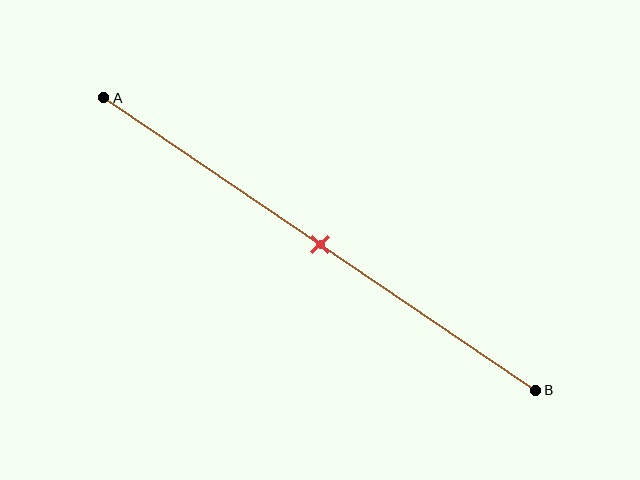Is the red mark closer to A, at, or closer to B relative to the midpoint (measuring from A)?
The red mark is approximately at the midpoint of segment AB.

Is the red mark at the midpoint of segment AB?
Yes, the mark is approximately at the midpoint.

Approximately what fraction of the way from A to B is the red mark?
The red mark is approximately 50% of the way from A to B.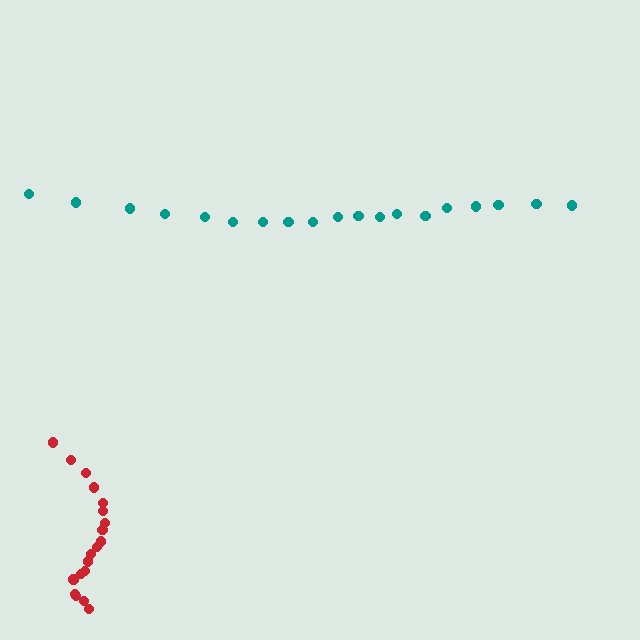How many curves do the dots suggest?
There are 2 distinct paths.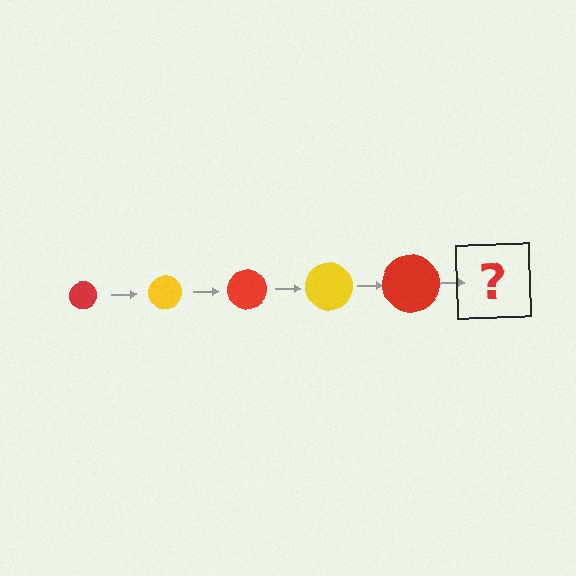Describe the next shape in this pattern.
It should be a yellow circle, larger than the previous one.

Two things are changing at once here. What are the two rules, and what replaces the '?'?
The two rules are that the circle grows larger each step and the color cycles through red and yellow. The '?' should be a yellow circle, larger than the previous one.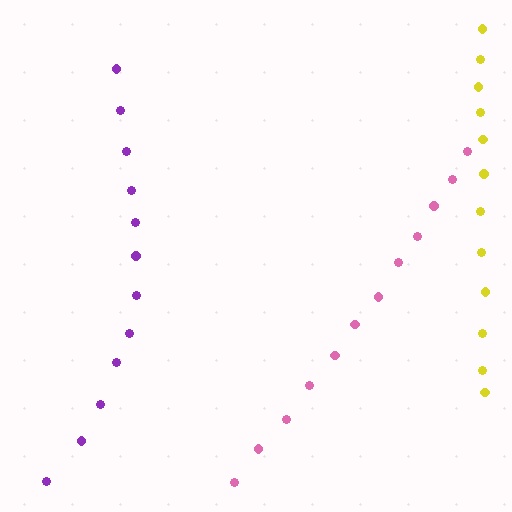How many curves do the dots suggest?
There are 3 distinct paths.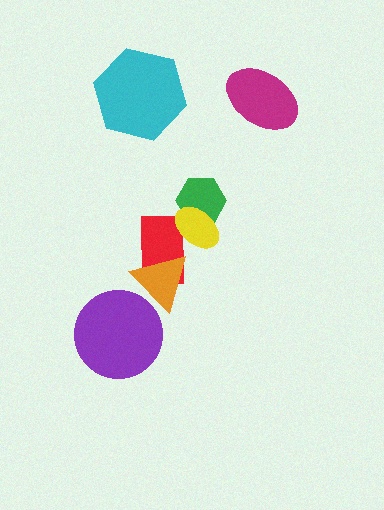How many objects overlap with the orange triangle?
2 objects overlap with the orange triangle.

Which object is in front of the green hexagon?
The yellow ellipse is in front of the green hexagon.